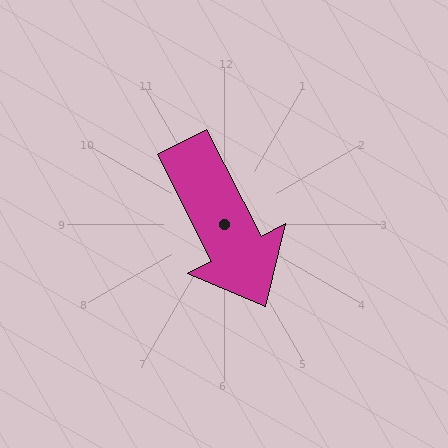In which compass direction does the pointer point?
Southeast.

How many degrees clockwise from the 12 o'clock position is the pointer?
Approximately 153 degrees.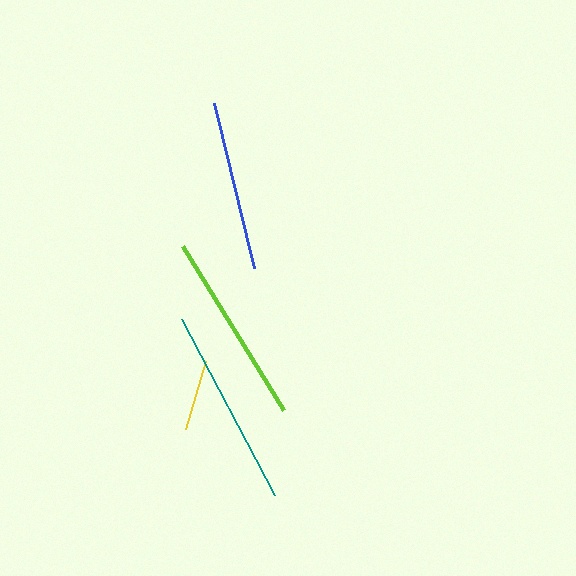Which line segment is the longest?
The teal line is the longest at approximately 198 pixels.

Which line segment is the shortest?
The yellow line is the shortest at approximately 72 pixels.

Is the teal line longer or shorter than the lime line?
The teal line is longer than the lime line.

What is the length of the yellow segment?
The yellow segment is approximately 72 pixels long.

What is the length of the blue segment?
The blue segment is approximately 170 pixels long.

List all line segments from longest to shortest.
From longest to shortest: teal, lime, blue, yellow.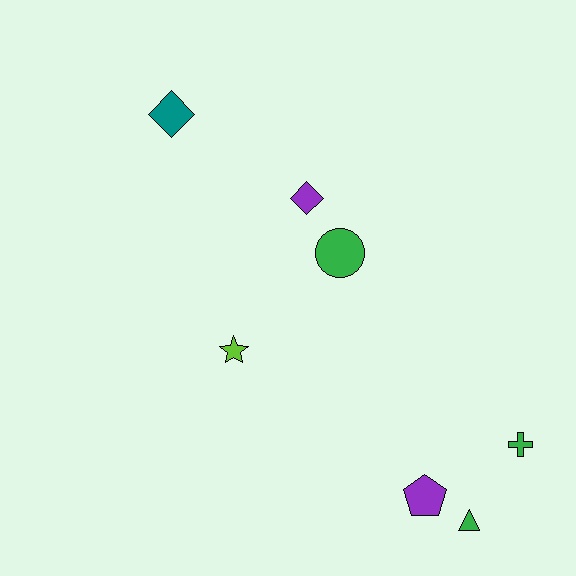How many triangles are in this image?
There is 1 triangle.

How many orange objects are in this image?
There are no orange objects.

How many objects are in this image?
There are 7 objects.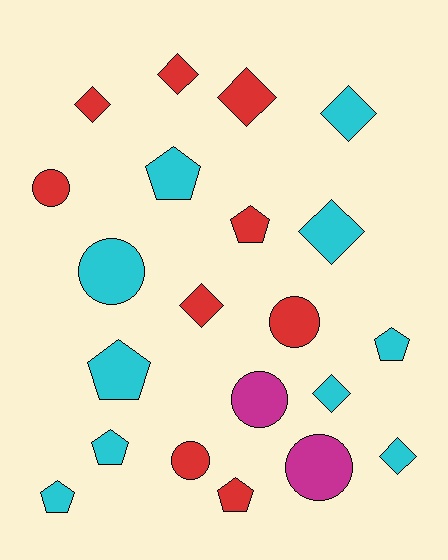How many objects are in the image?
There are 21 objects.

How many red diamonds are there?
There are 4 red diamonds.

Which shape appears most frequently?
Diamond, with 8 objects.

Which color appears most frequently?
Cyan, with 10 objects.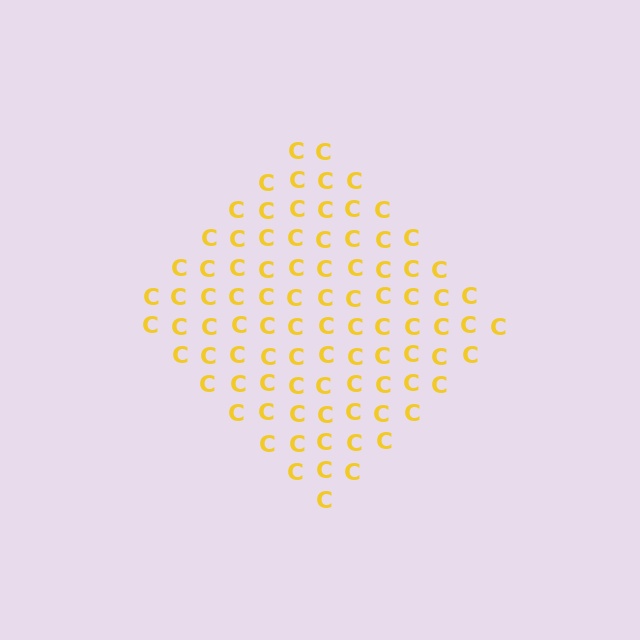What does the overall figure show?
The overall figure shows a diamond.